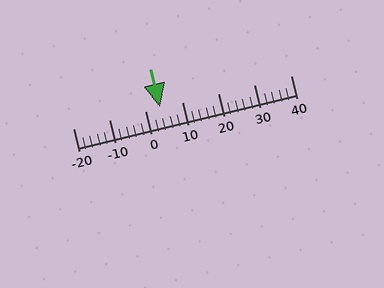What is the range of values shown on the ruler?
The ruler shows values from -20 to 40.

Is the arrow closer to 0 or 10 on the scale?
The arrow is closer to 0.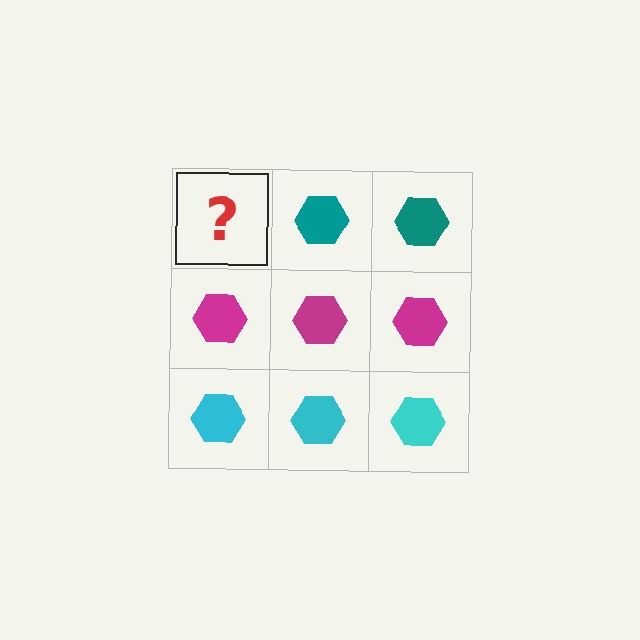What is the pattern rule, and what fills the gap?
The rule is that each row has a consistent color. The gap should be filled with a teal hexagon.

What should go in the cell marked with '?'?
The missing cell should contain a teal hexagon.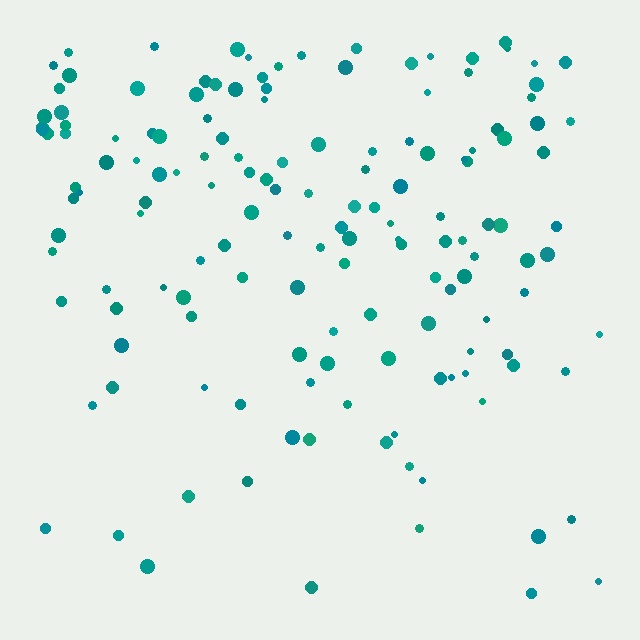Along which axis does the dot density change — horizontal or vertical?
Vertical.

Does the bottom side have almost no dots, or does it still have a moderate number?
Still a moderate number, just noticeably fewer than the top.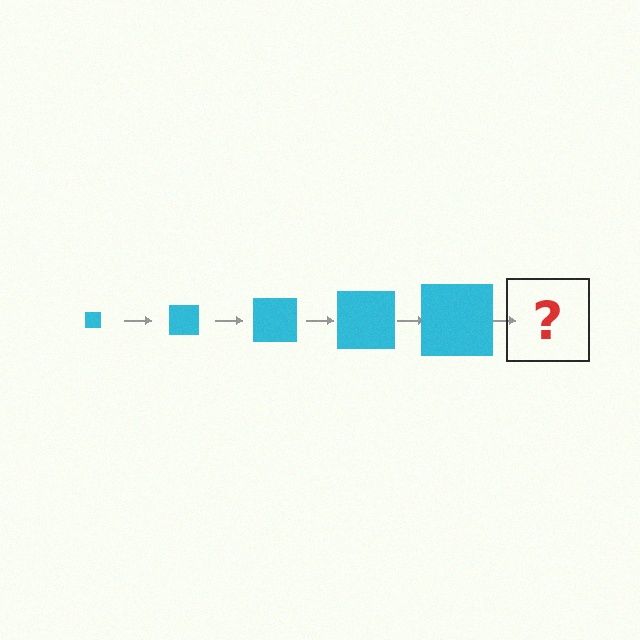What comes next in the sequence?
The next element should be a cyan square, larger than the previous one.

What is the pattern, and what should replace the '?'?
The pattern is that the square gets progressively larger each step. The '?' should be a cyan square, larger than the previous one.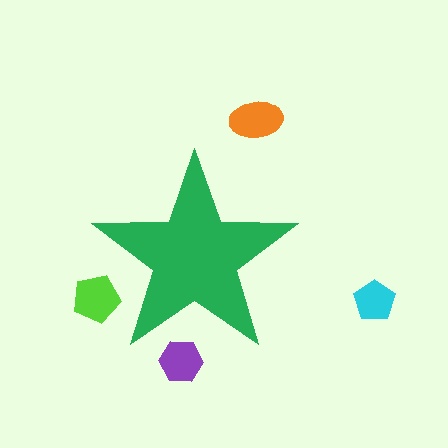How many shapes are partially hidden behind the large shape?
2 shapes are partially hidden.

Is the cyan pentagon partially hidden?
No, the cyan pentagon is fully visible.